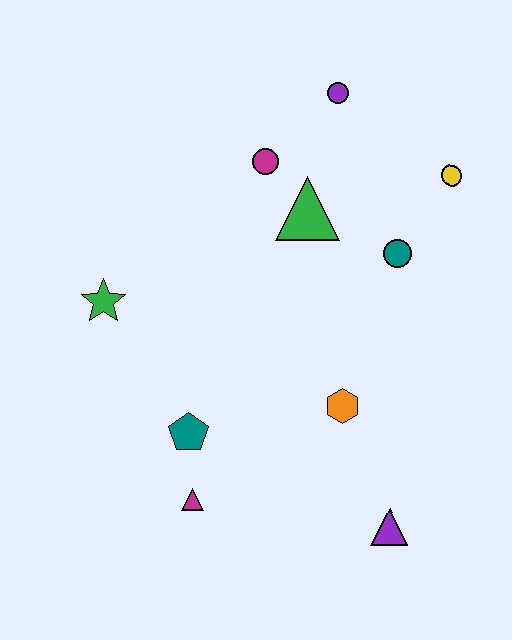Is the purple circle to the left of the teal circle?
Yes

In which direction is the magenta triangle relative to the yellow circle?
The magenta triangle is below the yellow circle.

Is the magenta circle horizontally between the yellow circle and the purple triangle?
No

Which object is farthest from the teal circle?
The magenta triangle is farthest from the teal circle.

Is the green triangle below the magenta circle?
Yes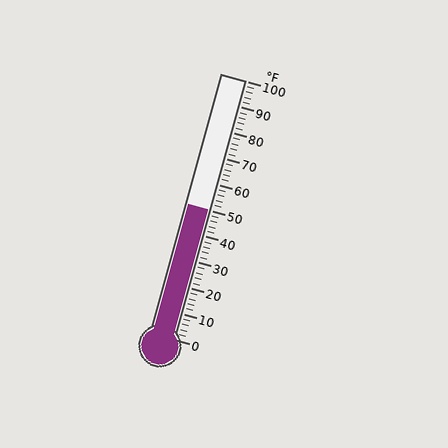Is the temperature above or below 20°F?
The temperature is above 20°F.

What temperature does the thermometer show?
The thermometer shows approximately 50°F.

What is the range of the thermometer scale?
The thermometer scale ranges from 0°F to 100°F.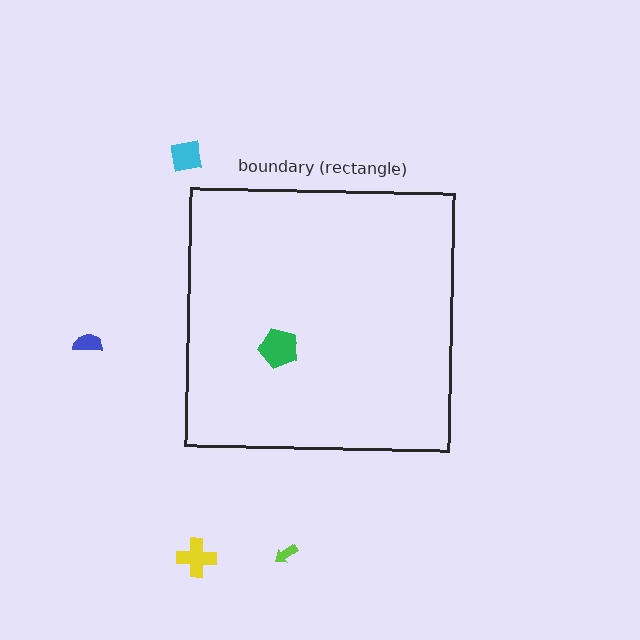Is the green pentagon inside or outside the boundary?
Inside.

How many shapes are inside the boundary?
1 inside, 4 outside.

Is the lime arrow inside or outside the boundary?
Outside.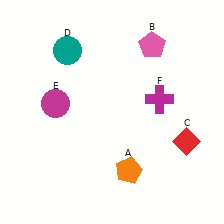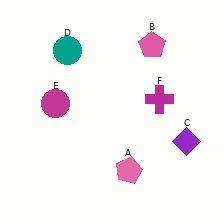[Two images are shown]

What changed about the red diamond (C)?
In Image 1, C is red. In Image 2, it changed to purple.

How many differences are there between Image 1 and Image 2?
There are 2 differences between the two images.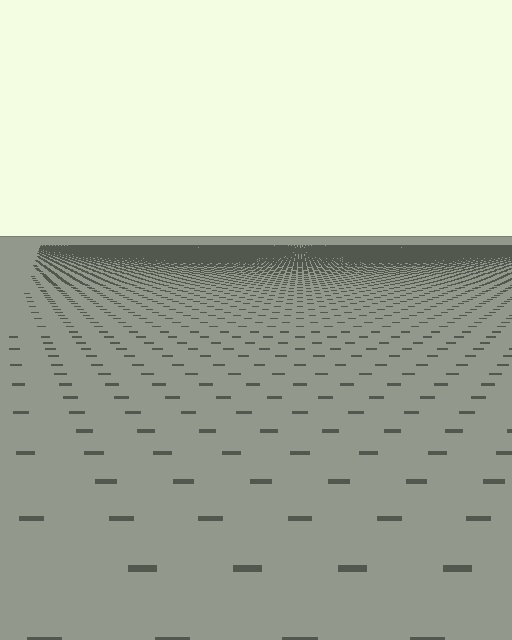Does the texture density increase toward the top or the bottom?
Density increases toward the top.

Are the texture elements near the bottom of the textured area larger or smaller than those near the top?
Larger. Near the bottom, elements are closer to the viewer and appear at a bigger on-screen size.